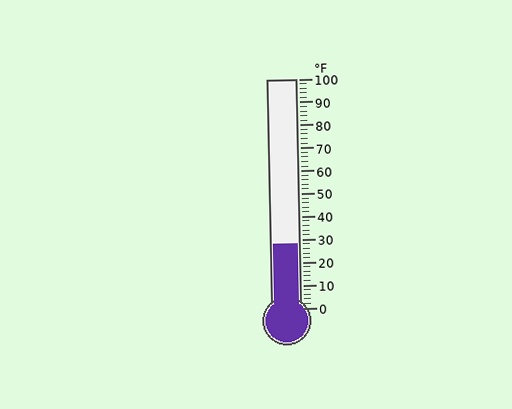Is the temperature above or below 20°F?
The temperature is above 20°F.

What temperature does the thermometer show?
The thermometer shows approximately 28°F.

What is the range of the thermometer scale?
The thermometer scale ranges from 0°F to 100°F.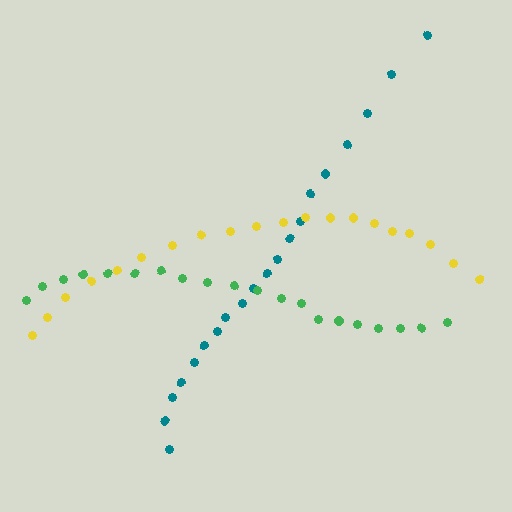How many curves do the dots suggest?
There are 3 distinct paths.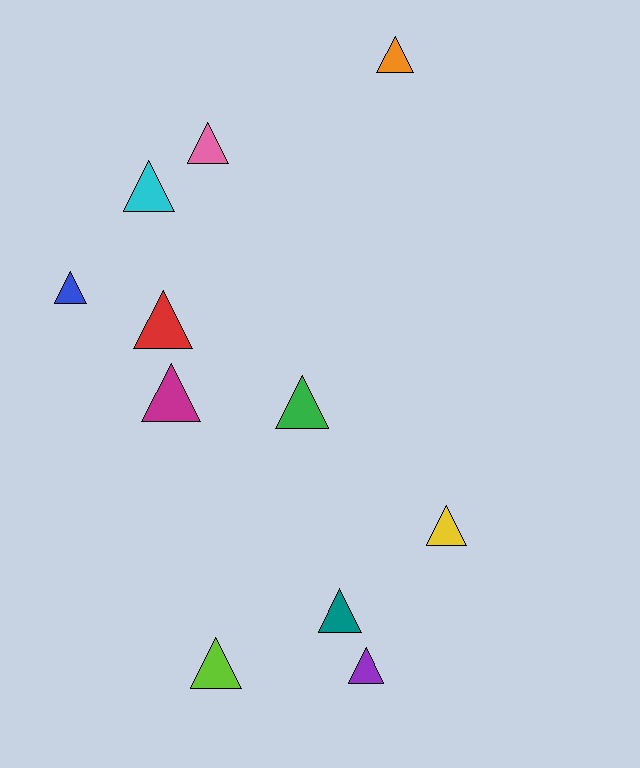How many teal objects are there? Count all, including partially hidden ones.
There is 1 teal object.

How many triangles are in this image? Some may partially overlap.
There are 11 triangles.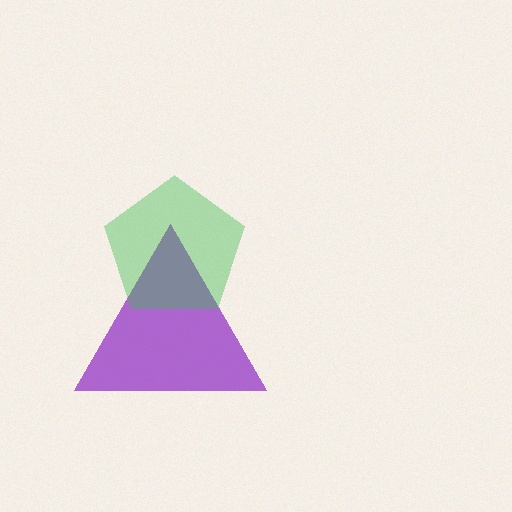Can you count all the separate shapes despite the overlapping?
Yes, there are 2 separate shapes.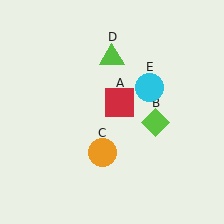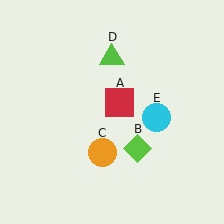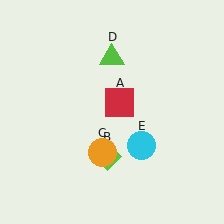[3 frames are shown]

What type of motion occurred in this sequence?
The lime diamond (object B), cyan circle (object E) rotated clockwise around the center of the scene.